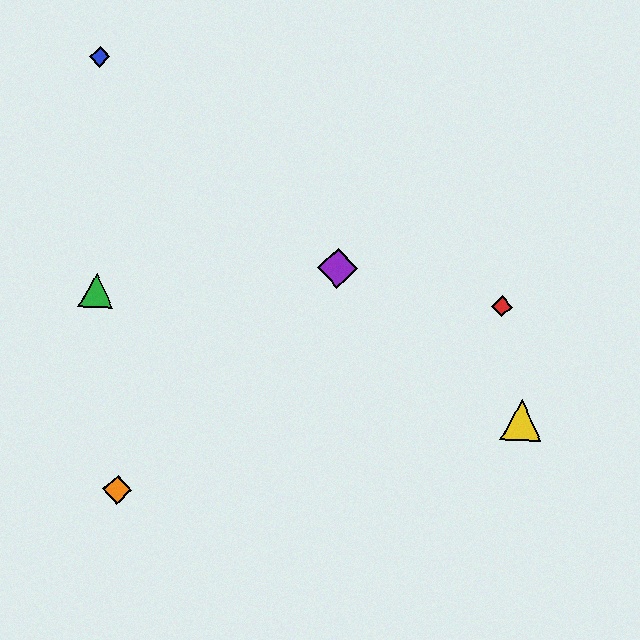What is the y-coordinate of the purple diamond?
The purple diamond is at y≈268.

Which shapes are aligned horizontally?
The red diamond, the green triangle are aligned horizontally.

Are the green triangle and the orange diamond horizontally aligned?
No, the green triangle is at y≈290 and the orange diamond is at y≈490.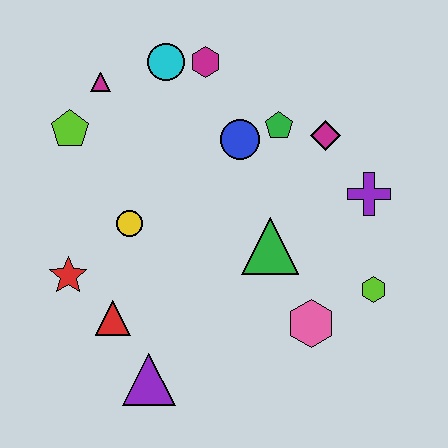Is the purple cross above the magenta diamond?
No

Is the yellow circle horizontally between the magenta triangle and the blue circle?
Yes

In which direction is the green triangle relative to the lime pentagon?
The green triangle is to the right of the lime pentagon.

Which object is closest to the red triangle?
The red star is closest to the red triangle.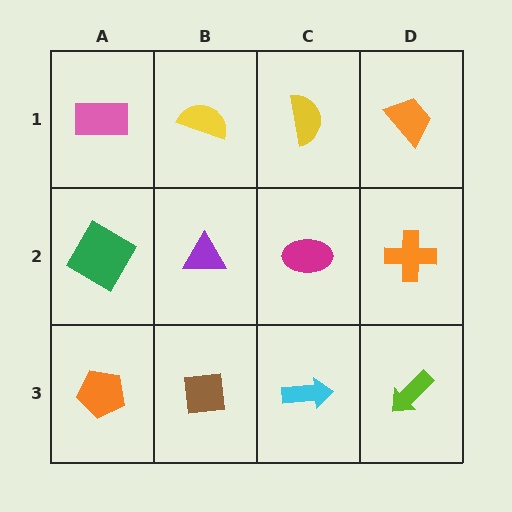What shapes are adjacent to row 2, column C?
A yellow semicircle (row 1, column C), a cyan arrow (row 3, column C), a purple triangle (row 2, column B), an orange cross (row 2, column D).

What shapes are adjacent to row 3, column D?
An orange cross (row 2, column D), a cyan arrow (row 3, column C).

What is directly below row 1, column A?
A green diamond.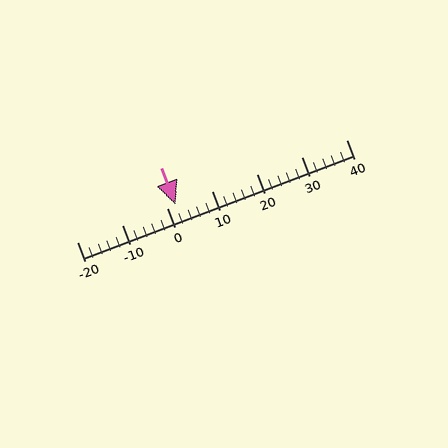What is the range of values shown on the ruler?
The ruler shows values from -20 to 40.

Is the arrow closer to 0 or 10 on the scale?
The arrow is closer to 0.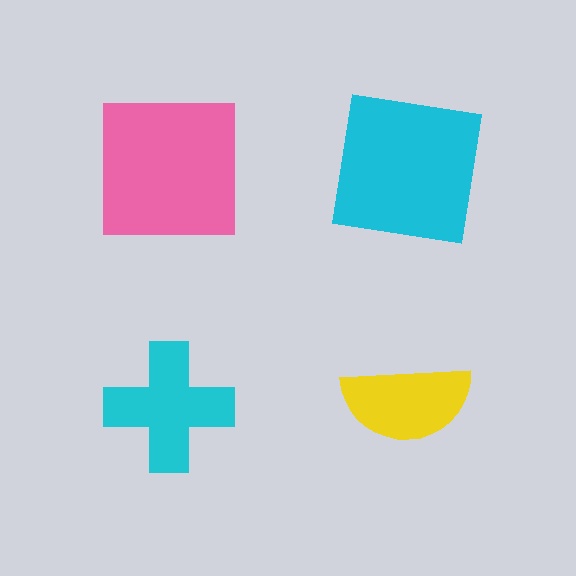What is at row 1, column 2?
A cyan square.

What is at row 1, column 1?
A pink square.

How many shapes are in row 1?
2 shapes.